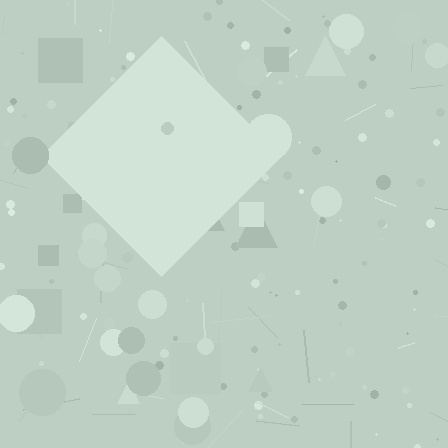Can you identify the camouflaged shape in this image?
The camouflaged shape is a diamond.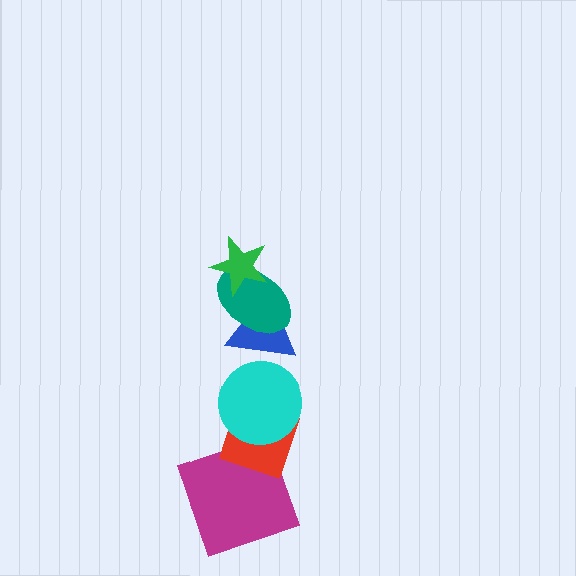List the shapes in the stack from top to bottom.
From top to bottom: the green star, the teal ellipse, the blue triangle, the cyan circle, the red diamond, the magenta square.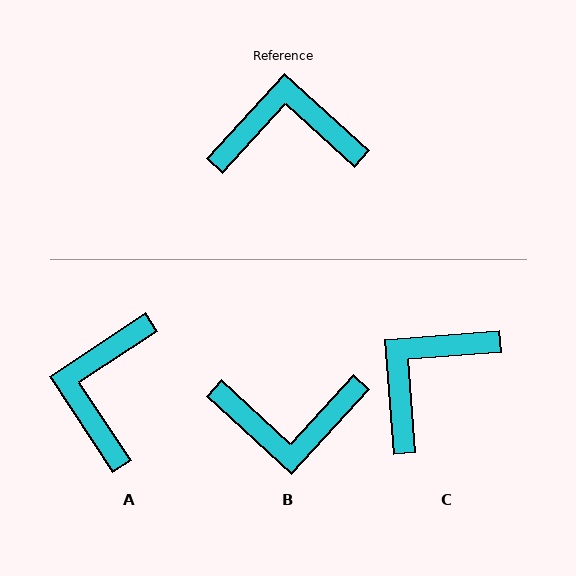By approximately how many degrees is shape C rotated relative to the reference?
Approximately 47 degrees counter-clockwise.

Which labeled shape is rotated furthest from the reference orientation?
B, about 180 degrees away.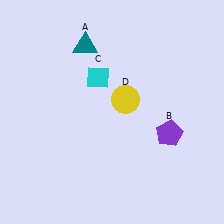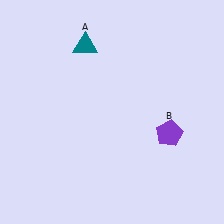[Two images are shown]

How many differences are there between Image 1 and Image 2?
There are 2 differences between the two images.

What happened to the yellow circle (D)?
The yellow circle (D) was removed in Image 2. It was in the top-right area of Image 1.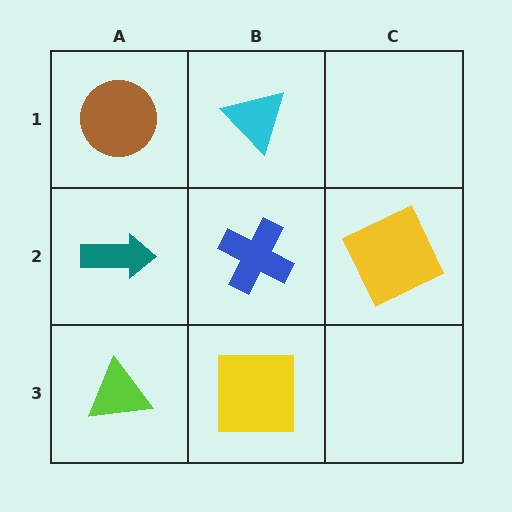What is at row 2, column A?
A teal arrow.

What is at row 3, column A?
A lime triangle.